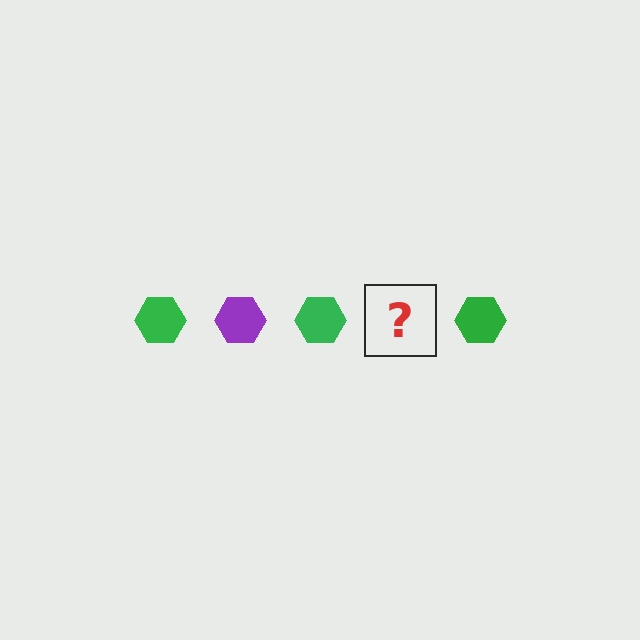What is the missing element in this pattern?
The missing element is a purple hexagon.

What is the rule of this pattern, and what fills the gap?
The rule is that the pattern cycles through green, purple hexagons. The gap should be filled with a purple hexagon.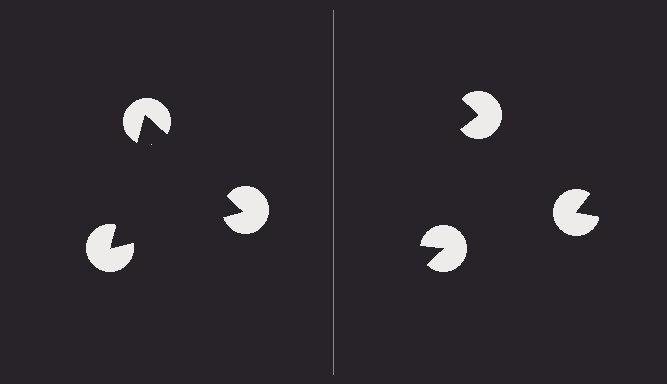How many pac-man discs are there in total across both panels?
6 — 3 on each side.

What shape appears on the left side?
An illusory triangle.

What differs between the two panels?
The pac-man discs are positioned identically on both sides; only the wedge orientations differ. On the left they align to a triangle; on the right they are misaligned.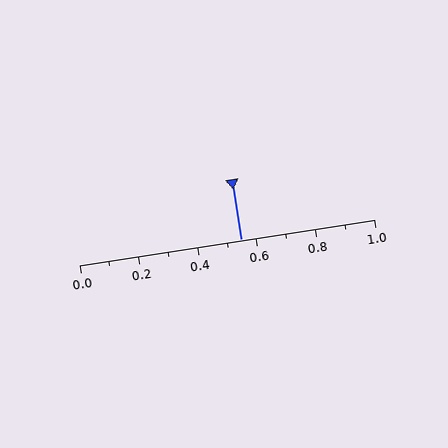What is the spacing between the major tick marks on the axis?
The major ticks are spaced 0.2 apart.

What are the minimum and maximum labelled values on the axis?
The axis runs from 0.0 to 1.0.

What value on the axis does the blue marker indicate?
The marker indicates approximately 0.55.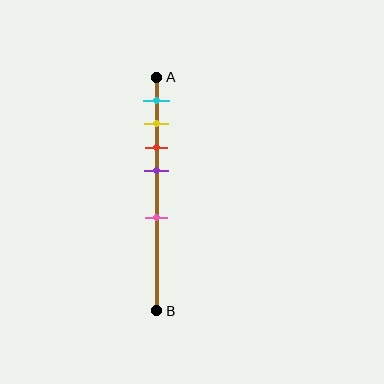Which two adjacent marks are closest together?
The yellow and red marks are the closest adjacent pair.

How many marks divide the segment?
There are 5 marks dividing the segment.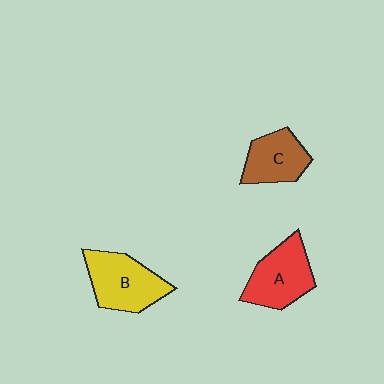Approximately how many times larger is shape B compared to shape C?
Approximately 1.3 times.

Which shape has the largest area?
Shape B (yellow).